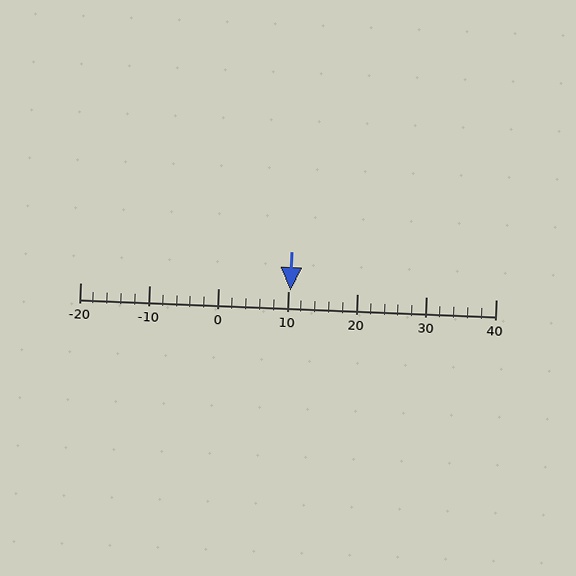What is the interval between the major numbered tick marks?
The major tick marks are spaced 10 units apart.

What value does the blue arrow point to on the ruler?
The blue arrow points to approximately 10.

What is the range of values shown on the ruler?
The ruler shows values from -20 to 40.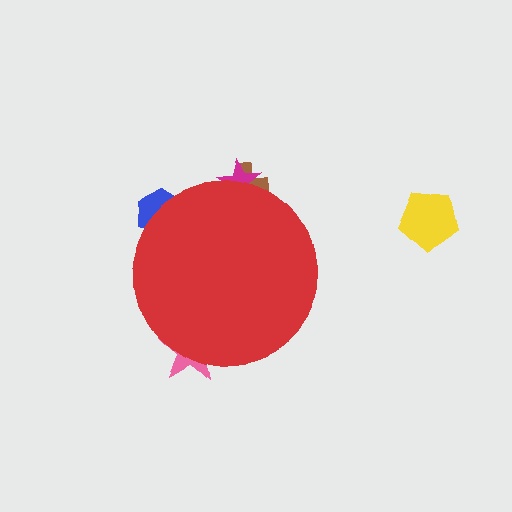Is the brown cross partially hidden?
Yes, the brown cross is partially hidden behind the red circle.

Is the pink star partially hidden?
Yes, the pink star is partially hidden behind the red circle.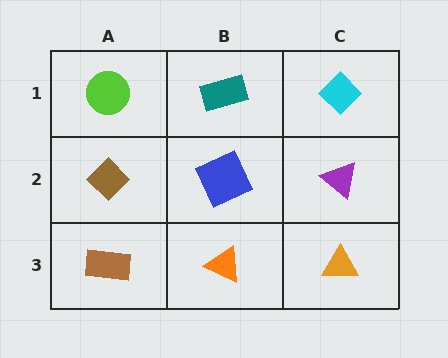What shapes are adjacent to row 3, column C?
A purple triangle (row 2, column C), an orange triangle (row 3, column B).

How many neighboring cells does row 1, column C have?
2.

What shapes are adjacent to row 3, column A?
A brown diamond (row 2, column A), an orange triangle (row 3, column B).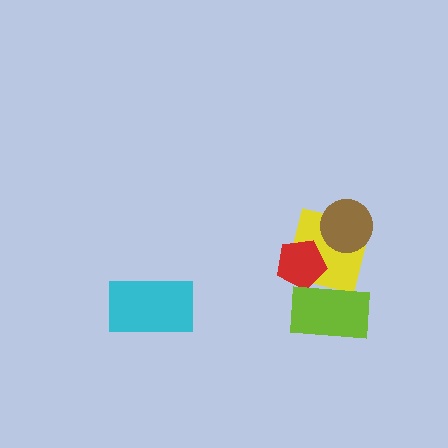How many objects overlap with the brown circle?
1 object overlaps with the brown circle.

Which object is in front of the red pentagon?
The lime rectangle is in front of the red pentagon.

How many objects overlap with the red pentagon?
2 objects overlap with the red pentagon.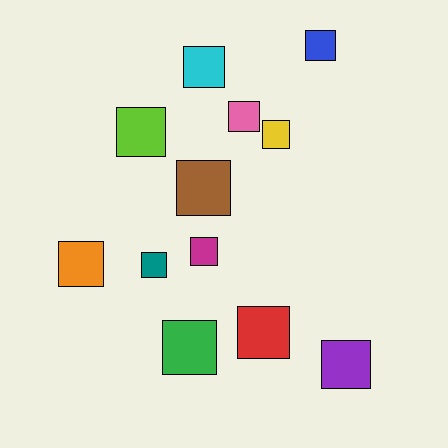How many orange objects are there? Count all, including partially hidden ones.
There is 1 orange object.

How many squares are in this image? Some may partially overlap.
There are 12 squares.